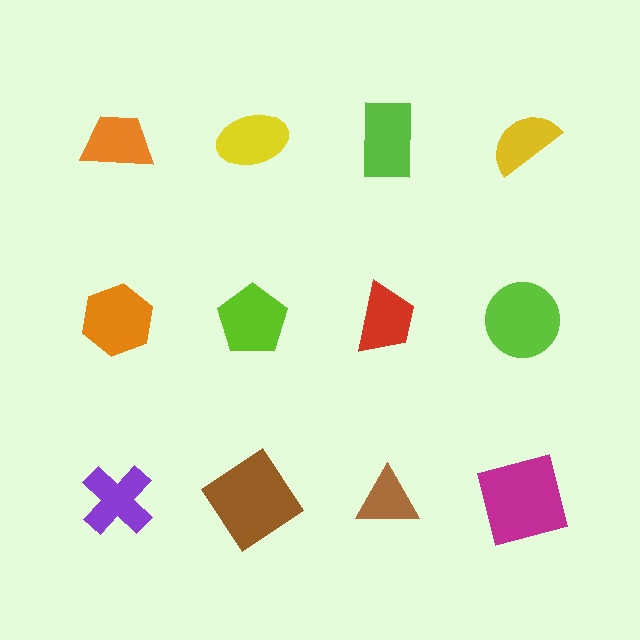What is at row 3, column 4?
A magenta square.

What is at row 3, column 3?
A brown triangle.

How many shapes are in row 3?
4 shapes.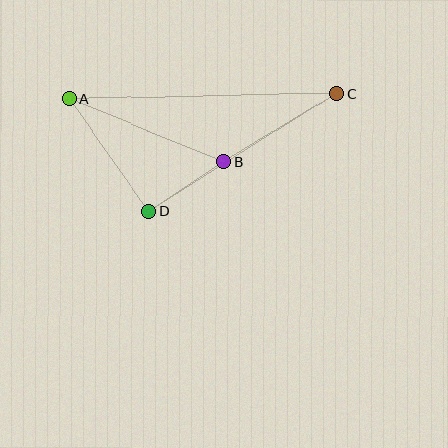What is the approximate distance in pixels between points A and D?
The distance between A and D is approximately 138 pixels.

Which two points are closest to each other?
Points B and D are closest to each other.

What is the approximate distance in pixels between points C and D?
The distance between C and D is approximately 221 pixels.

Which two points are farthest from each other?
Points A and C are farthest from each other.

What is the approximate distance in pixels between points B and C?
The distance between B and C is approximately 132 pixels.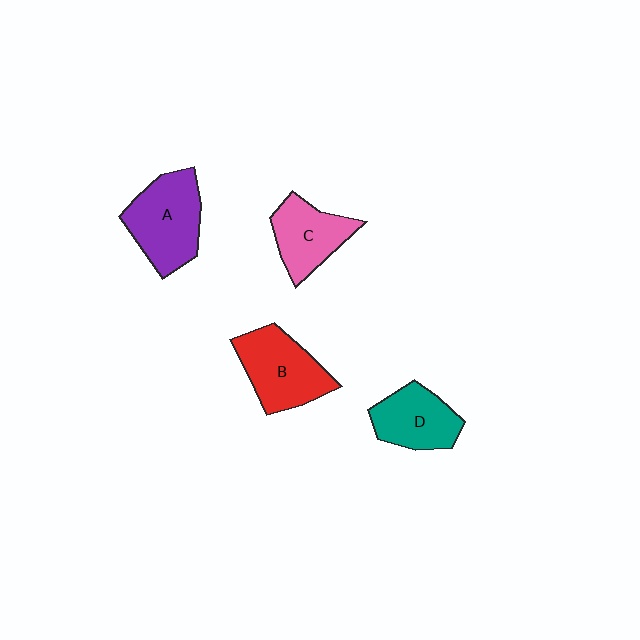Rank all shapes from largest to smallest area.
From largest to smallest: A (purple), B (red), D (teal), C (pink).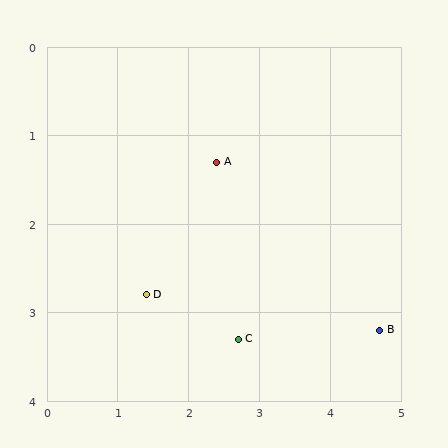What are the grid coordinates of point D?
Point D is at approximately (1.4, 2.8).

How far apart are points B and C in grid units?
Points B and C are about 2.0 grid units apart.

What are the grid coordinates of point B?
Point B is at approximately (4.7, 3.2).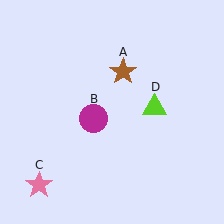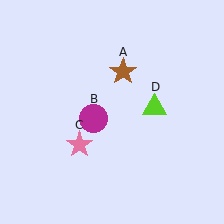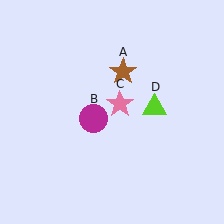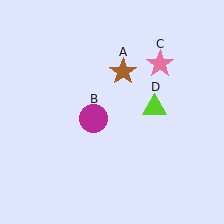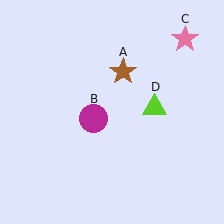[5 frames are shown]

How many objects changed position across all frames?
1 object changed position: pink star (object C).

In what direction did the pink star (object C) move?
The pink star (object C) moved up and to the right.